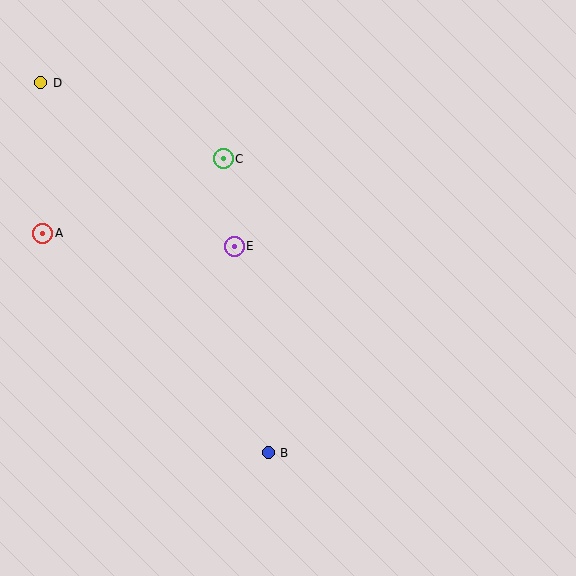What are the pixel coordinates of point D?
Point D is at (41, 83).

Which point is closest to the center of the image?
Point E at (234, 246) is closest to the center.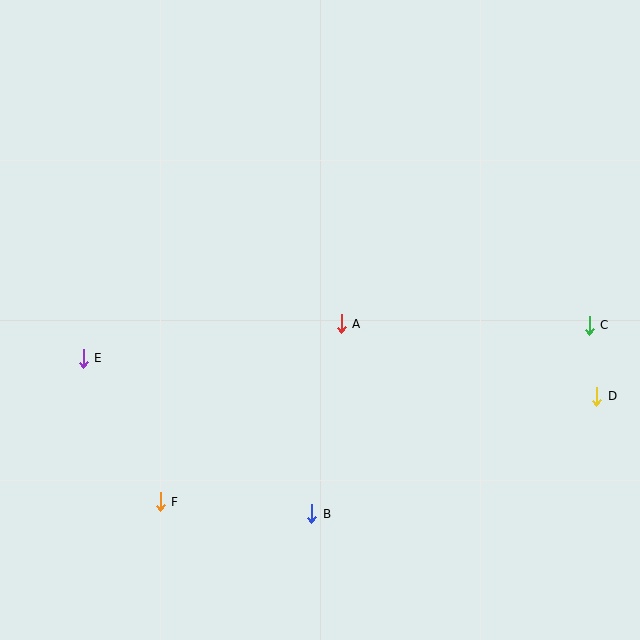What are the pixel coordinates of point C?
Point C is at (589, 325).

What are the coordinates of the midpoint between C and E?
The midpoint between C and E is at (336, 342).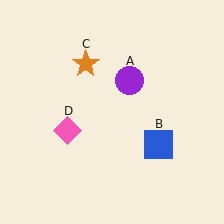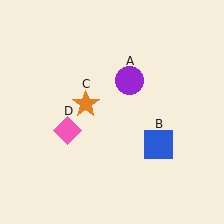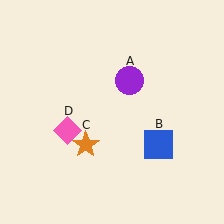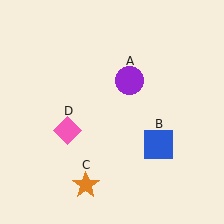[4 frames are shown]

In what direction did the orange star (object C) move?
The orange star (object C) moved down.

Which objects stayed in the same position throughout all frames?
Purple circle (object A) and blue square (object B) and pink diamond (object D) remained stationary.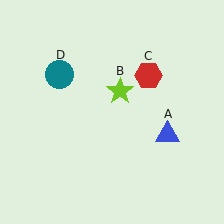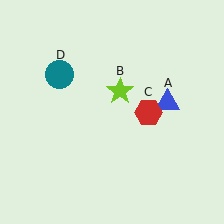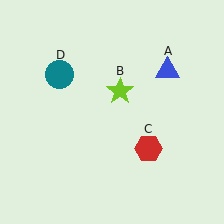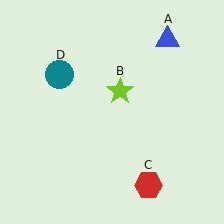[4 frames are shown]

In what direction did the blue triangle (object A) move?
The blue triangle (object A) moved up.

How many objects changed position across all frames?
2 objects changed position: blue triangle (object A), red hexagon (object C).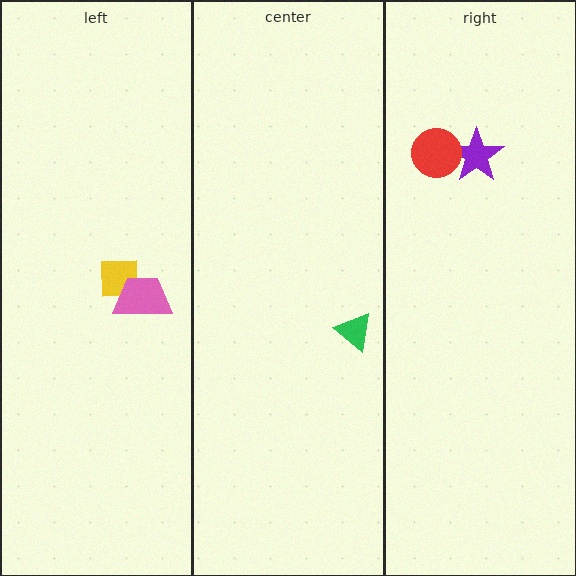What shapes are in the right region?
The purple star, the red circle.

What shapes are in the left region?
The yellow square, the pink trapezoid.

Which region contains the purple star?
The right region.